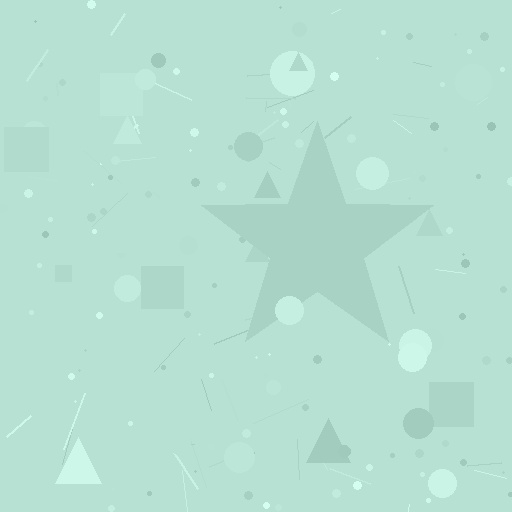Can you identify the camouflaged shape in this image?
The camouflaged shape is a star.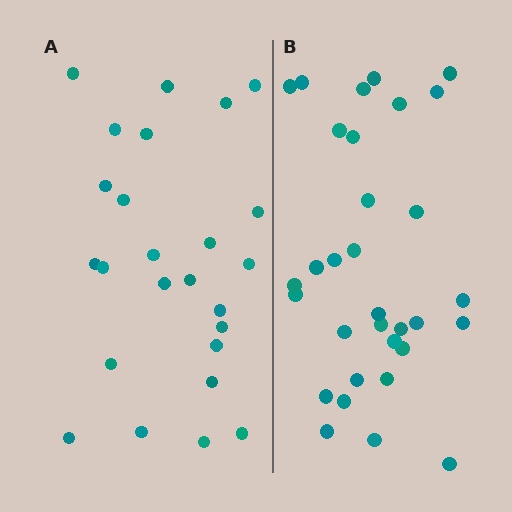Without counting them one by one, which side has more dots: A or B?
Region B (the right region) has more dots.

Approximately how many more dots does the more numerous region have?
Region B has roughly 8 or so more dots than region A.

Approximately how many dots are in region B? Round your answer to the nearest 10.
About 30 dots. (The exact count is 32, which rounds to 30.)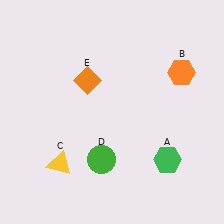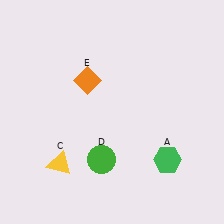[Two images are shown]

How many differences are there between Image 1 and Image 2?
There is 1 difference between the two images.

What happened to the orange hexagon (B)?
The orange hexagon (B) was removed in Image 2. It was in the top-right area of Image 1.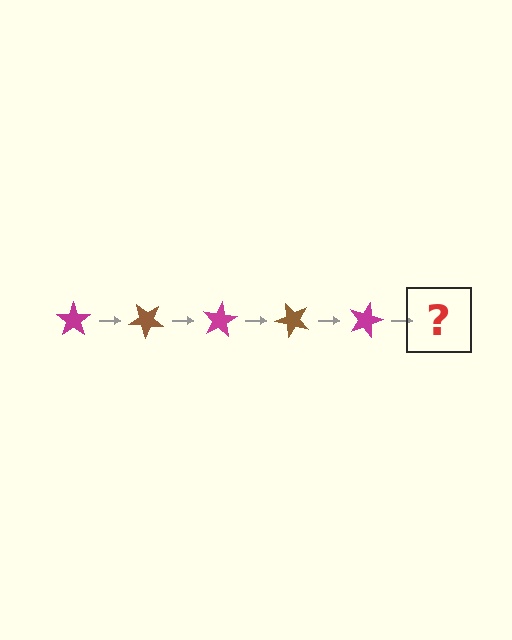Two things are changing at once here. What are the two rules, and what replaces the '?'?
The two rules are that it rotates 40 degrees each step and the color cycles through magenta and brown. The '?' should be a brown star, rotated 200 degrees from the start.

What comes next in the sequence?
The next element should be a brown star, rotated 200 degrees from the start.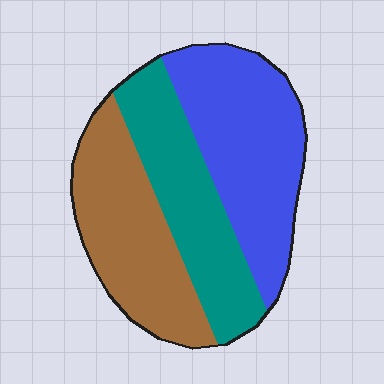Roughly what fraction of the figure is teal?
Teal takes up about one third (1/3) of the figure.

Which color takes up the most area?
Blue, at roughly 40%.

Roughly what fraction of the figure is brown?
Brown takes up about one third (1/3) of the figure.